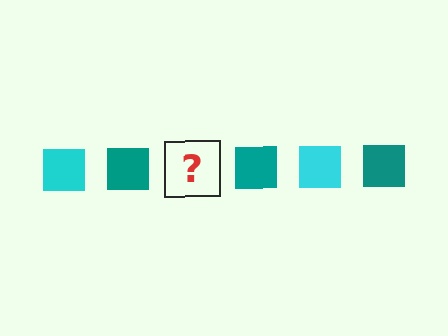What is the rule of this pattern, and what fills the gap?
The rule is that the pattern cycles through cyan, teal squares. The gap should be filled with a cyan square.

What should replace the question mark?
The question mark should be replaced with a cyan square.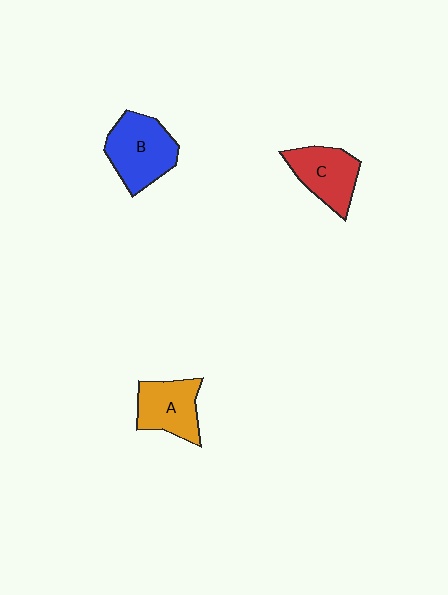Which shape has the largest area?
Shape B (blue).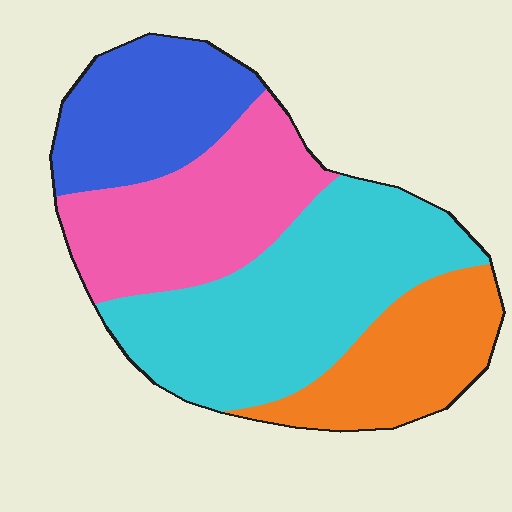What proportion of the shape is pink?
Pink takes up between a sixth and a third of the shape.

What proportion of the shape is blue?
Blue takes up less than a quarter of the shape.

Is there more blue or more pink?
Pink.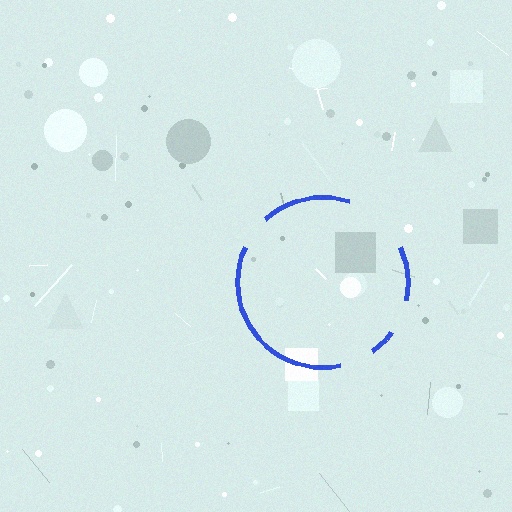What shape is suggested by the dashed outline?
The dashed outline suggests a circle.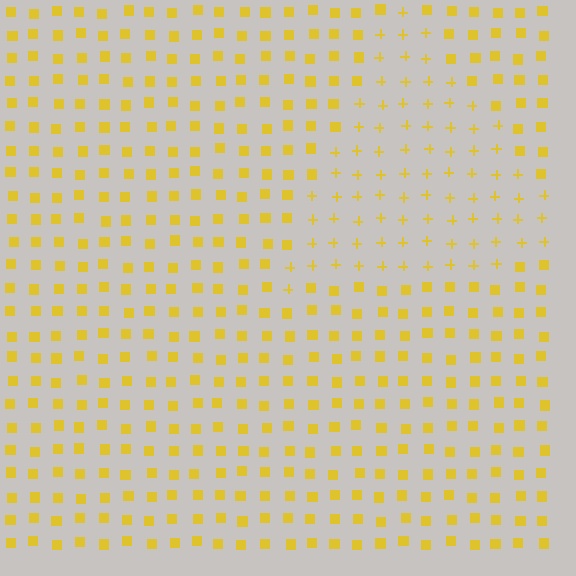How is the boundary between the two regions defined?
The boundary is defined by a change in element shape: plus signs inside vs. squares outside. All elements share the same color and spacing.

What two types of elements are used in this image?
The image uses plus signs inside the triangle region and squares outside it.